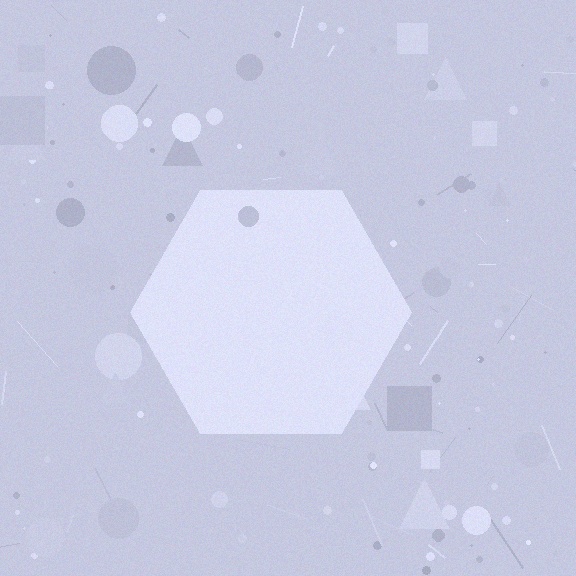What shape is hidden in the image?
A hexagon is hidden in the image.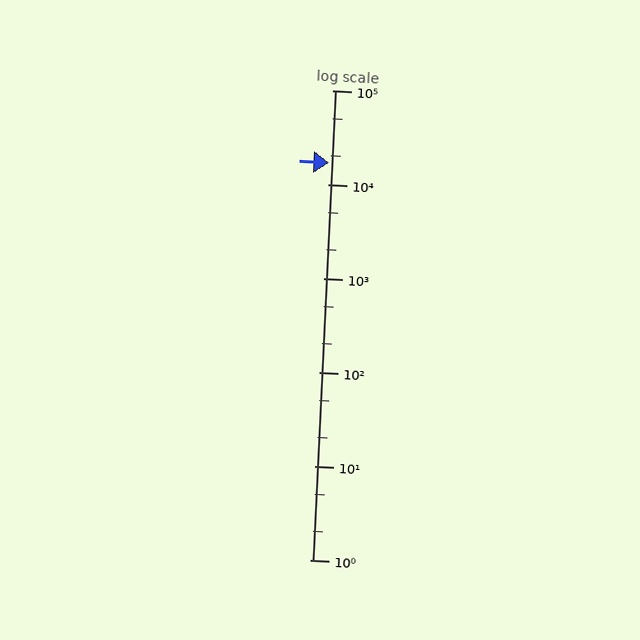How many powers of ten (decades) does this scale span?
The scale spans 5 decades, from 1 to 100000.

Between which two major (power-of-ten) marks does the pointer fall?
The pointer is between 10000 and 100000.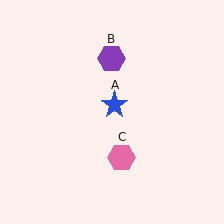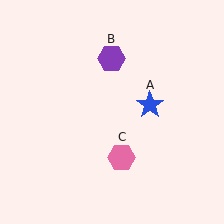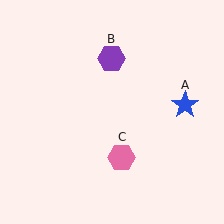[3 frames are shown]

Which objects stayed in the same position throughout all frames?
Purple hexagon (object B) and pink hexagon (object C) remained stationary.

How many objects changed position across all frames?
1 object changed position: blue star (object A).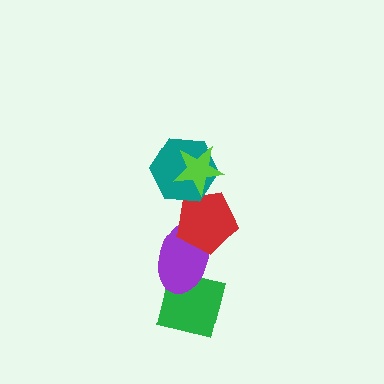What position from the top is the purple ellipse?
The purple ellipse is 4th from the top.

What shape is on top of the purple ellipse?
The red pentagon is on top of the purple ellipse.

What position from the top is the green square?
The green square is 5th from the top.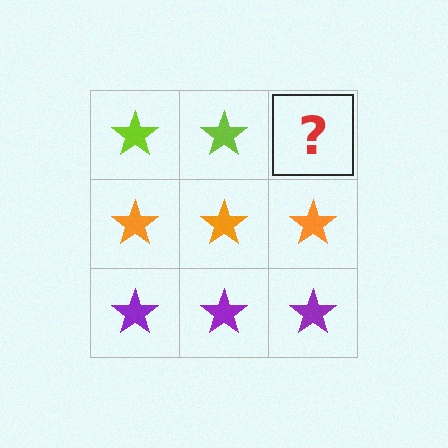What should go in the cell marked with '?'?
The missing cell should contain a lime star.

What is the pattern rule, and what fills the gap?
The rule is that each row has a consistent color. The gap should be filled with a lime star.